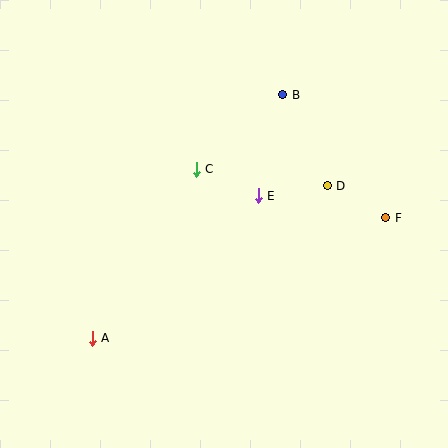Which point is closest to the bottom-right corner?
Point F is closest to the bottom-right corner.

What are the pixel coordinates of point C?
Point C is at (196, 169).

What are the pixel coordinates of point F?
Point F is at (386, 218).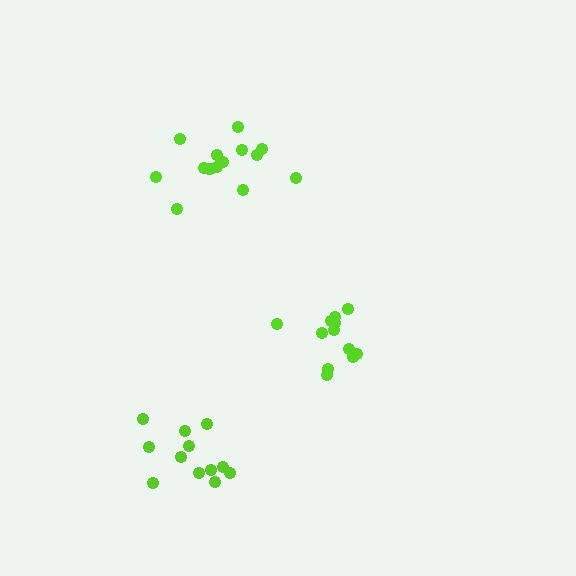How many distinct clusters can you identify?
There are 3 distinct clusters.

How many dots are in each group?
Group 1: 12 dots, Group 2: 14 dots, Group 3: 12 dots (38 total).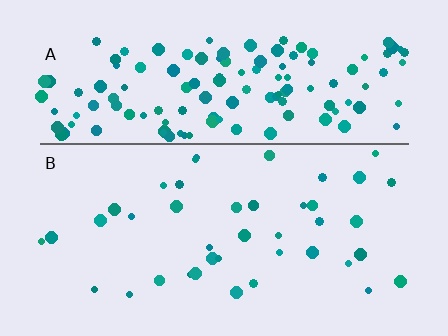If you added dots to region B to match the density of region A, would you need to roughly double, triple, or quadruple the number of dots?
Approximately quadruple.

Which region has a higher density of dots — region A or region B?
A (the top).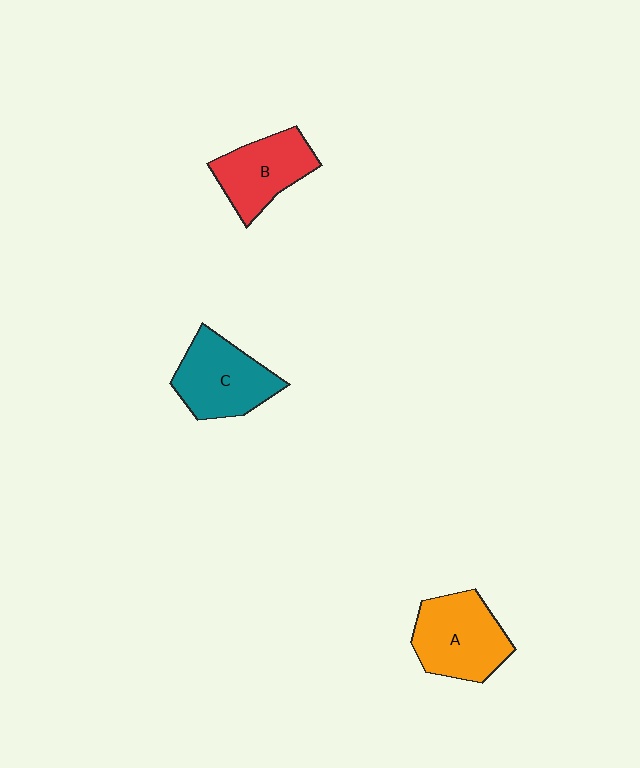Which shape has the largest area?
Shape A (orange).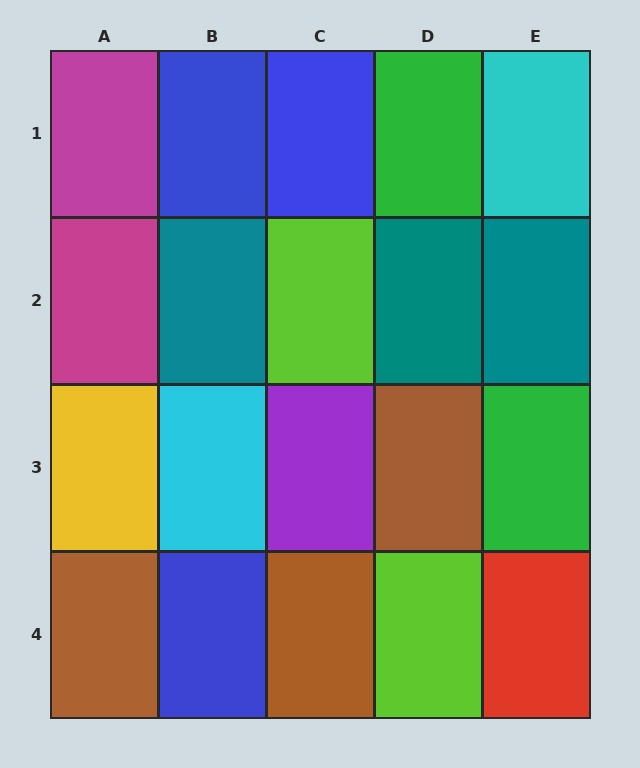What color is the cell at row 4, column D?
Lime.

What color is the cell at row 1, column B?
Blue.